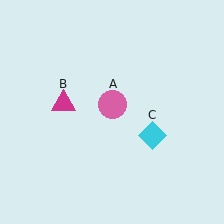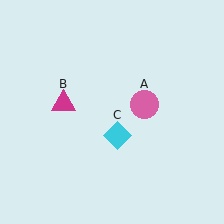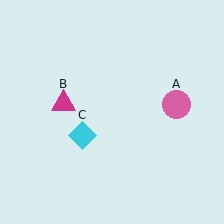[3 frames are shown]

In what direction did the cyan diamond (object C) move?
The cyan diamond (object C) moved left.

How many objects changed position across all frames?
2 objects changed position: pink circle (object A), cyan diamond (object C).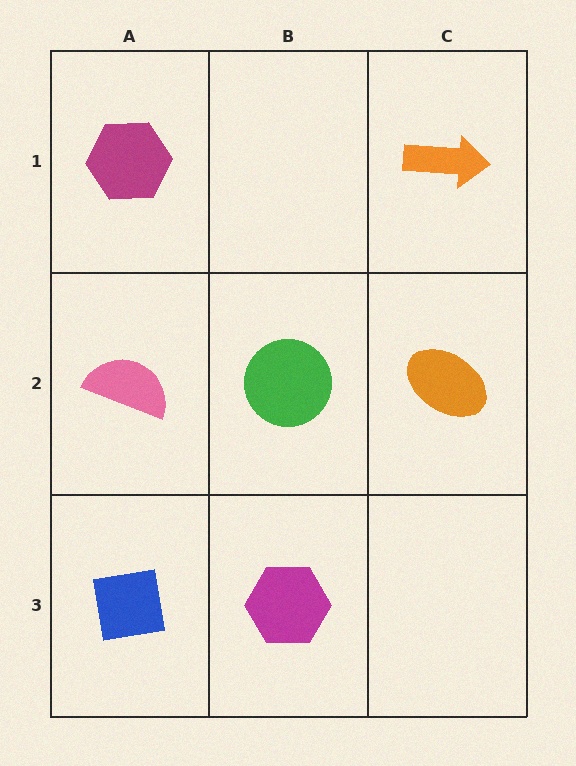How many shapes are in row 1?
2 shapes.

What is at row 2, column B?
A green circle.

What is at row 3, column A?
A blue square.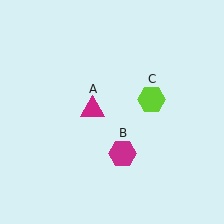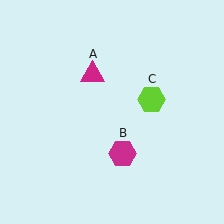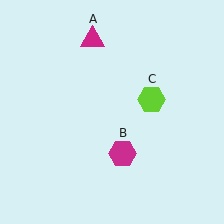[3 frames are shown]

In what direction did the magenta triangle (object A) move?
The magenta triangle (object A) moved up.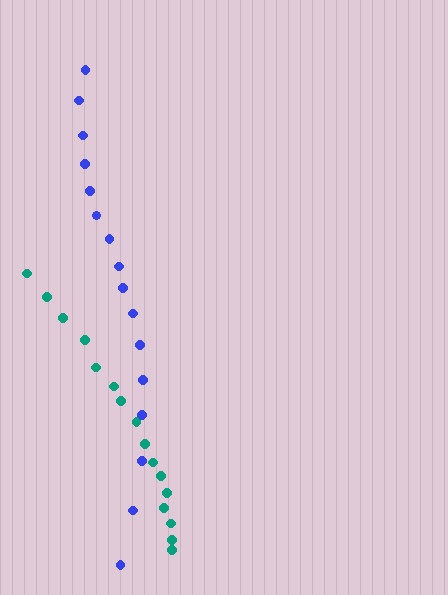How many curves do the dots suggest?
There are 2 distinct paths.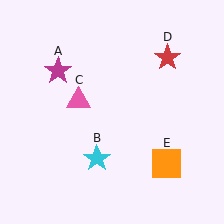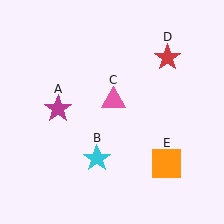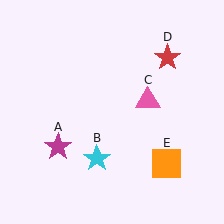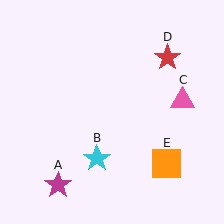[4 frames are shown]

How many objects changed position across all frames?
2 objects changed position: magenta star (object A), pink triangle (object C).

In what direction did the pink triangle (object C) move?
The pink triangle (object C) moved right.